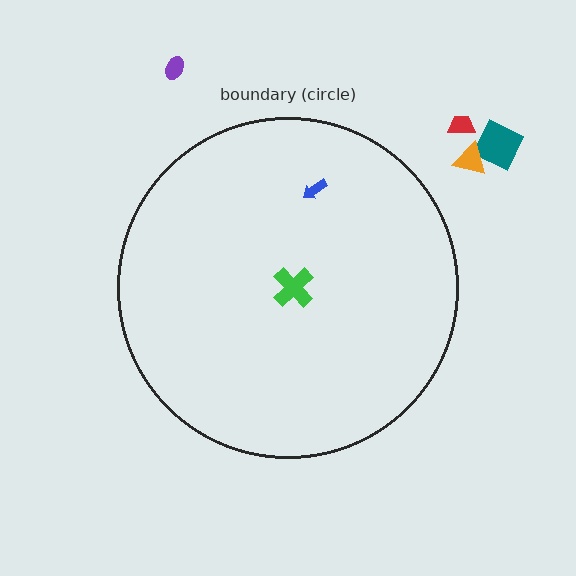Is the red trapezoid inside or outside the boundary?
Outside.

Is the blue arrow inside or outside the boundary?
Inside.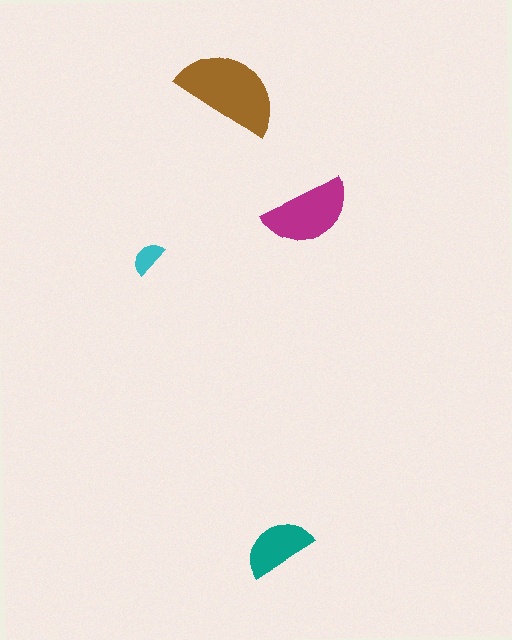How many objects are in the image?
There are 4 objects in the image.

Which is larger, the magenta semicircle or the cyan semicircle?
The magenta one.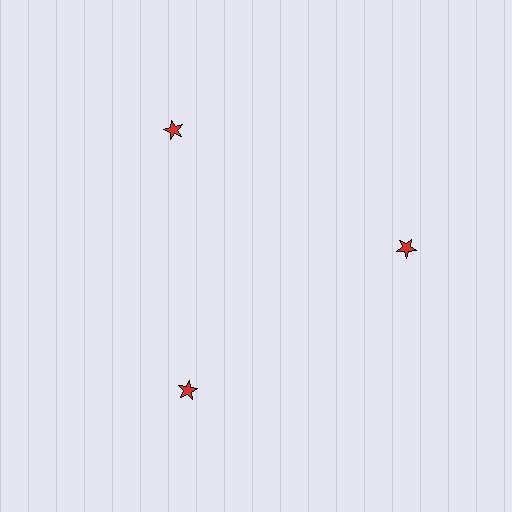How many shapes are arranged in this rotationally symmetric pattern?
There are 3 shapes, arranged in 3 groups of 1.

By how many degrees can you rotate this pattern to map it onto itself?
The pattern maps onto itself every 120 degrees of rotation.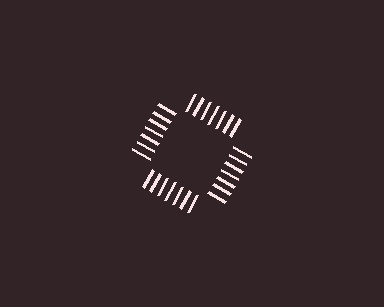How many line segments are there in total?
28 — 7 along each of the 4 edges.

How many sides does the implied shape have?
4 sides — the line-ends trace a square.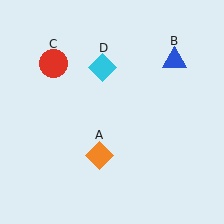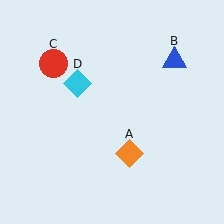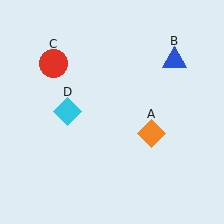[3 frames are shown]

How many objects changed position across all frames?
2 objects changed position: orange diamond (object A), cyan diamond (object D).